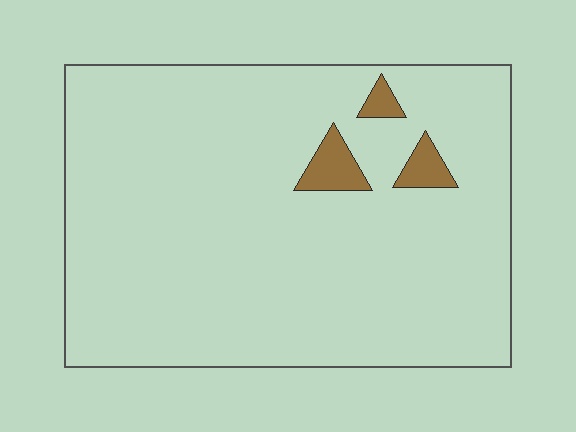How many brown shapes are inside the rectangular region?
3.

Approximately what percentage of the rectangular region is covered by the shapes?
Approximately 5%.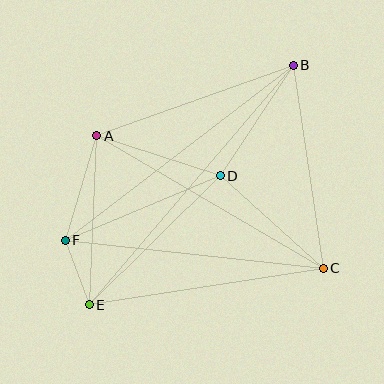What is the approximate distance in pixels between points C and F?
The distance between C and F is approximately 259 pixels.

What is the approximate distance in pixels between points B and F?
The distance between B and F is approximately 287 pixels.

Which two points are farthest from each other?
Points B and E are farthest from each other.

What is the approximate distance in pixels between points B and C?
The distance between B and C is approximately 205 pixels.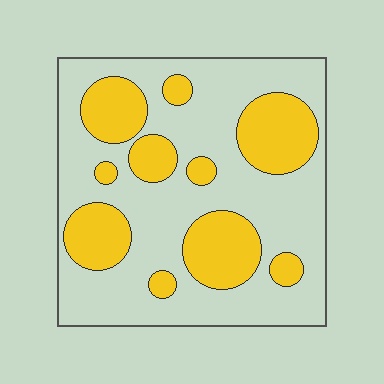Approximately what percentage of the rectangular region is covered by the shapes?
Approximately 30%.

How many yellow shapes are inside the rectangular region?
10.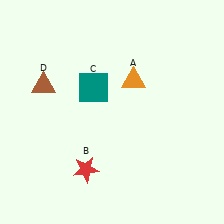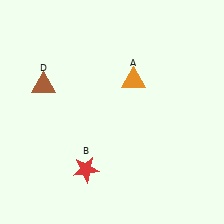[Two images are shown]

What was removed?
The teal square (C) was removed in Image 2.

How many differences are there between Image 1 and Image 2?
There is 1 difference between the two images.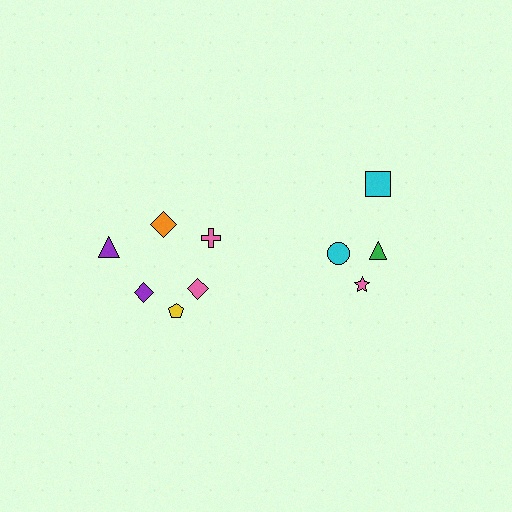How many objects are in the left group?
There are 6 objects.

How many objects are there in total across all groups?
There are 10 objects.